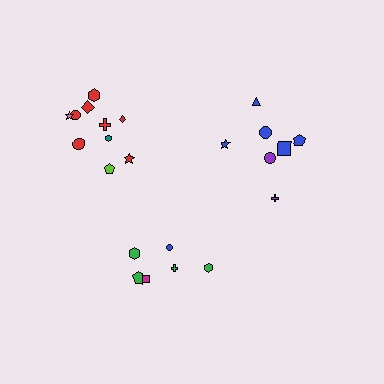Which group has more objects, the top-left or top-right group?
The top-left group.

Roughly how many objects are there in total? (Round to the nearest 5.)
Roughly 25 objects in total.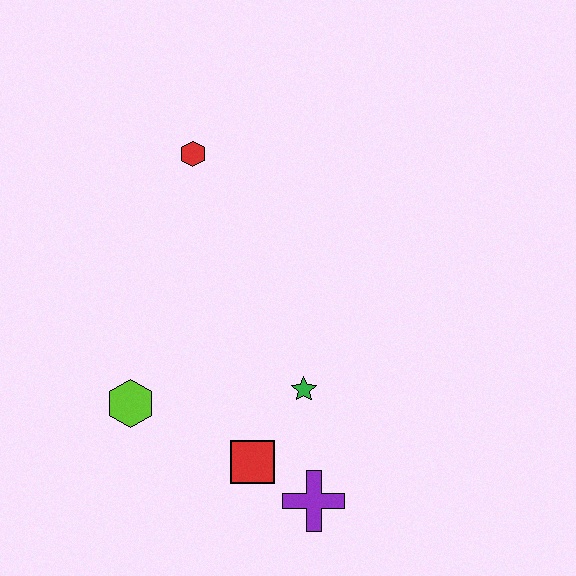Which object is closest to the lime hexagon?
The red square is closest to the lime hexagon.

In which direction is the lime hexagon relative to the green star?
The lime hexagon is to the left of the green star.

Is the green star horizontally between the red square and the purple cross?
Yes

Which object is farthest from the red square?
The red hexagon is farthest from the red square.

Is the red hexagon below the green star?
No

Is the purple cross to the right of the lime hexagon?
Yes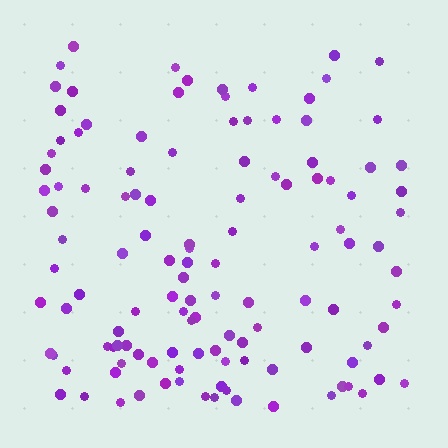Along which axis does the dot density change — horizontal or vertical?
Vertical.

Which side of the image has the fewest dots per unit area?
The top.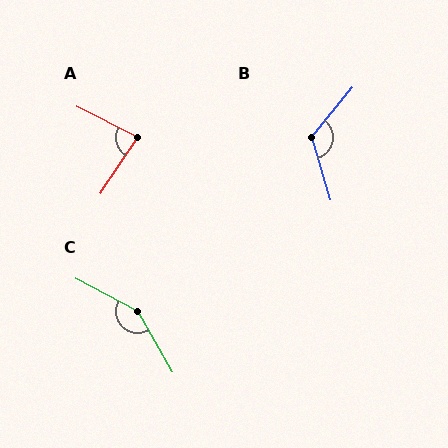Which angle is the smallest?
A, at approximately 83 degrees.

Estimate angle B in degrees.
Approximately 124 degrees.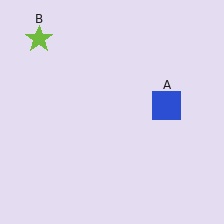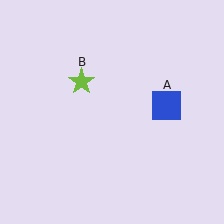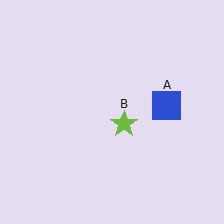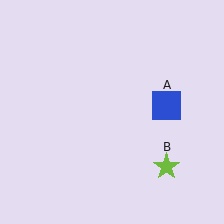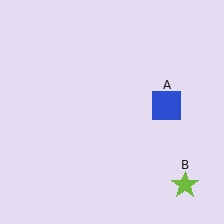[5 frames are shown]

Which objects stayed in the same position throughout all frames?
Blue square (object A) remained stationary.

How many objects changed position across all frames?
1 object changed position: lime star (object B).